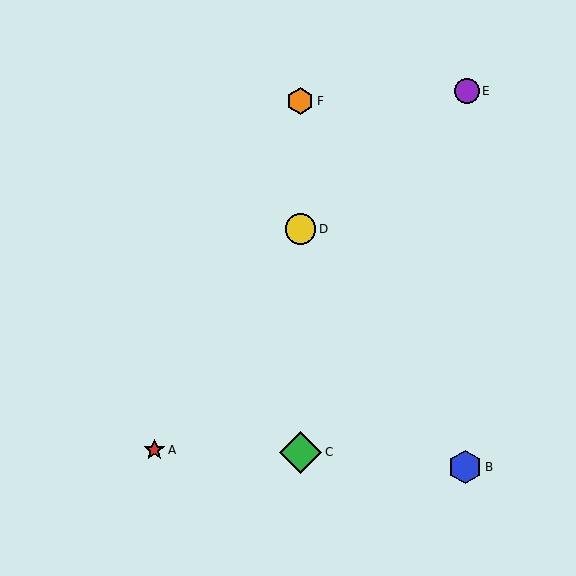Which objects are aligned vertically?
Objects C, D, F are aligned vertically.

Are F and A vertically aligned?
No, F is at x≈300 and A is at x≈154.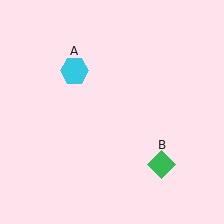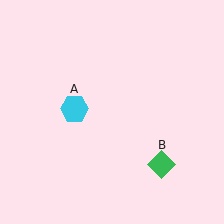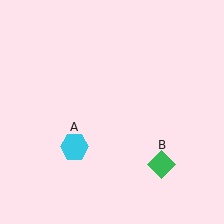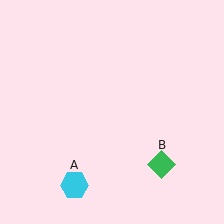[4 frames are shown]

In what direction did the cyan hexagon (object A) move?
The cyan hexagon (object A) moved down.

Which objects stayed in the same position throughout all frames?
Green diamond (object B) remained stationary.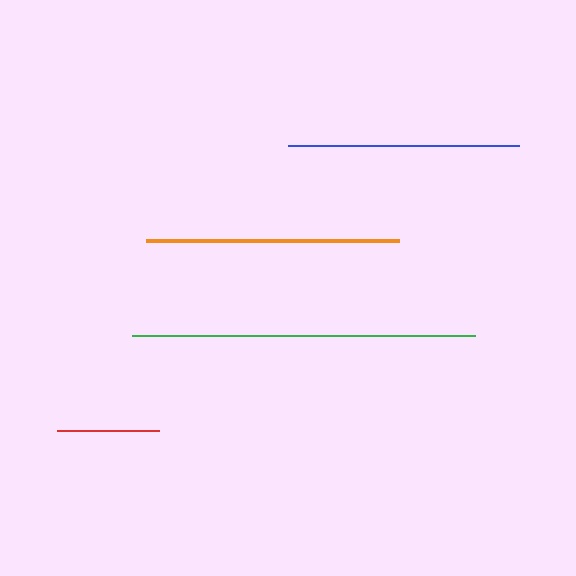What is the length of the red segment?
The red segment is approximately 102 pixels long.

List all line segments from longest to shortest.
From longest to shortest: green, orange, blue, red.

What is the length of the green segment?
The green segment is approximately 343 pixels long.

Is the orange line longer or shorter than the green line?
The green line is longer than the orange line.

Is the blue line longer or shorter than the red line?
The blue line is longer than the red line.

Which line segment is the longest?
The green line is the longest at approximately 343 pixels.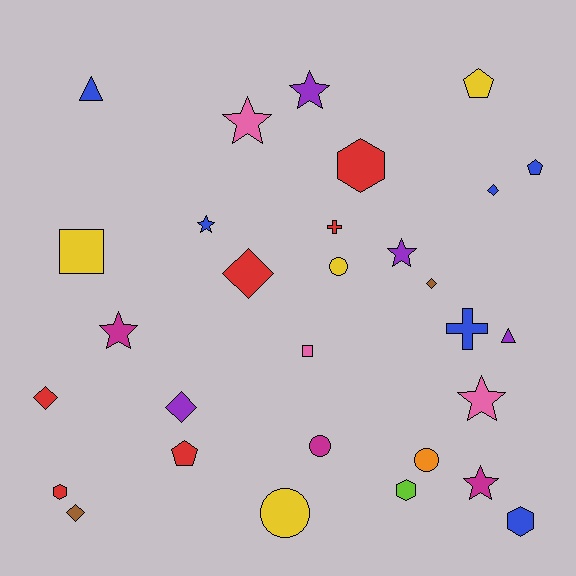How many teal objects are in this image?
There are no teal objects.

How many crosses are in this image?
There are 2 crosses.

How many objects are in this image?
There are 30 objects.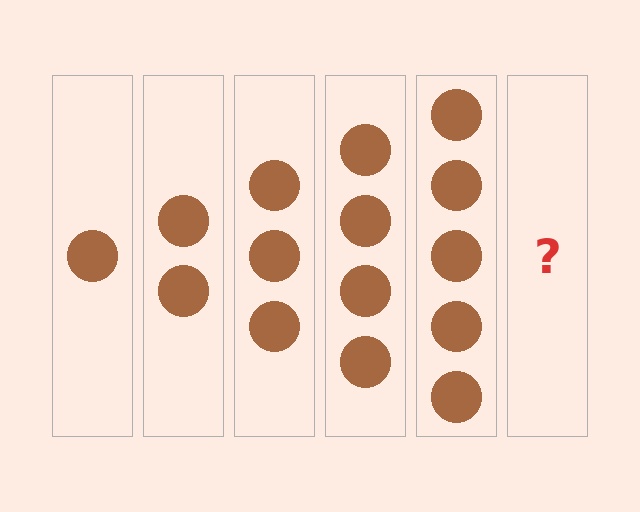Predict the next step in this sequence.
The next step is 6 circles.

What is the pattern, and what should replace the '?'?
The pattern is that each step adds one more circle. The '?' should be 6 circles.